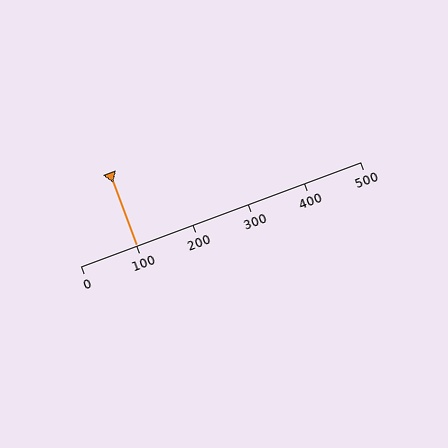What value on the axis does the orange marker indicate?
The marker indicates approximately 100.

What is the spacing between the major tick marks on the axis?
The major ticks are spaced 100 apart.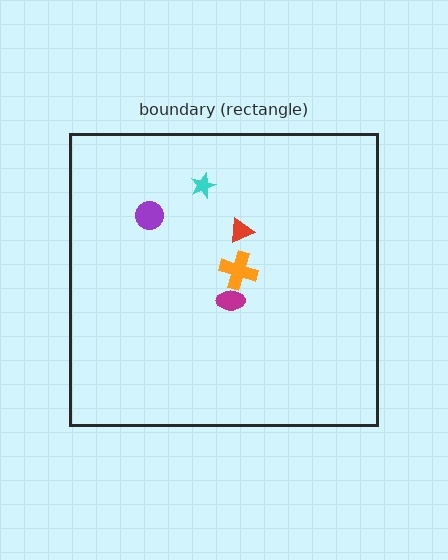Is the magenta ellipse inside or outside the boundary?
Inside.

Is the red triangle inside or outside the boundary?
Inside.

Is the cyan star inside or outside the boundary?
Inside.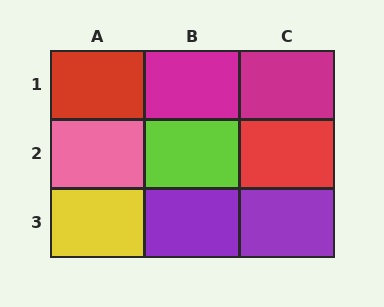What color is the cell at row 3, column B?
Purple.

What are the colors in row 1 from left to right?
Red, magenta, magenta.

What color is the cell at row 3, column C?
Purple.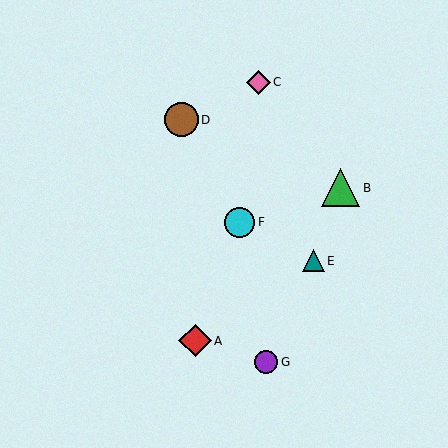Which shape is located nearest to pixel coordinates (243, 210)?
The cyan circle (labeled F) at (239, 222) is nearest to that location.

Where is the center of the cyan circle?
The center of the cyan circle is at (239, 222).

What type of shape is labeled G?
Shape G is a purple circle.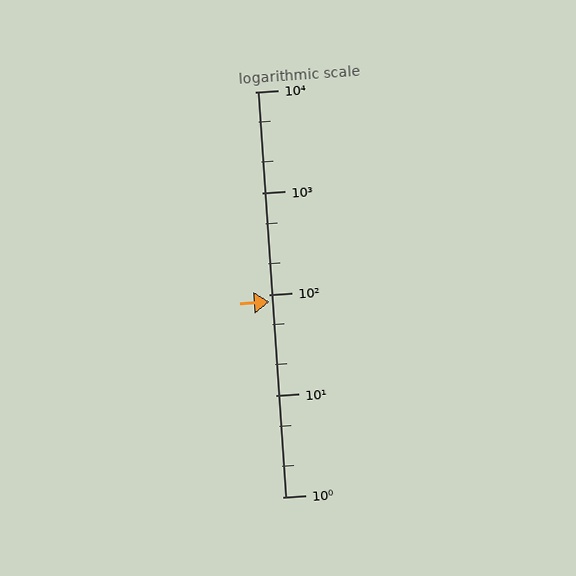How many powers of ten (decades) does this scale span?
The scale spans 4 decades, from 1 to 10000.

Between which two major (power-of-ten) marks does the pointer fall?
The pointer is between 10 and 100.